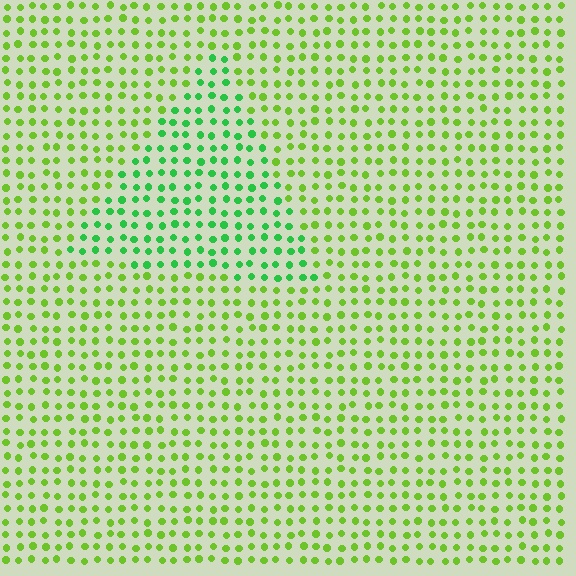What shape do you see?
I see a triangle.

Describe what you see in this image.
The image is filled with small lime elements in a uniform arrangement. A triangle-shaped region is visible where the elements are tinted to a slightly different hue, forming a subtle color boundary.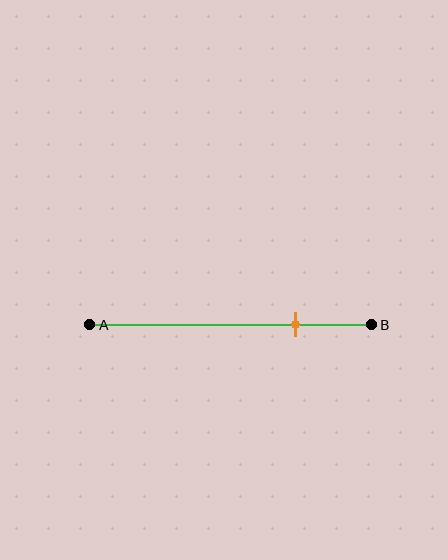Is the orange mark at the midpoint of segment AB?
No, the mark is at about 75% from A, not at the 50% midpoint.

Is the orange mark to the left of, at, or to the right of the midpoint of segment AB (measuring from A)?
The orange mark is to the right of the midpoint of segment AB.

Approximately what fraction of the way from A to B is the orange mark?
The orange mark is approximately 75% of the way from A to B.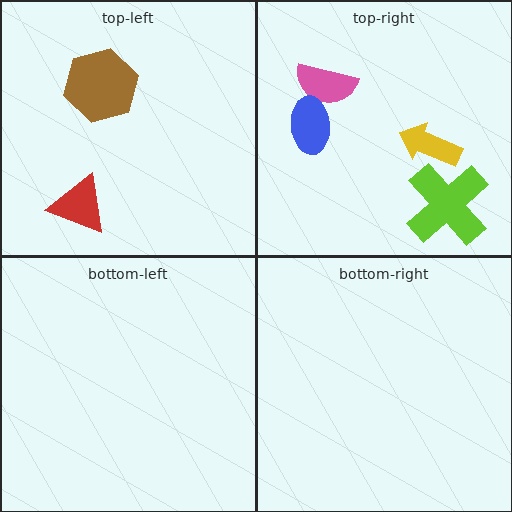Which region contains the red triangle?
The top-left region.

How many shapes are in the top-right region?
4.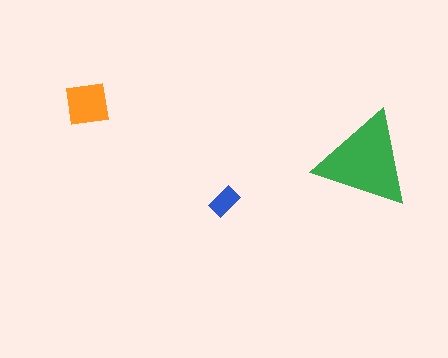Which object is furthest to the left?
The orange square is leftmost.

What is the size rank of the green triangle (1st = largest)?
1st.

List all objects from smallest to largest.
The blue rectangle, the orange square, the green triangle.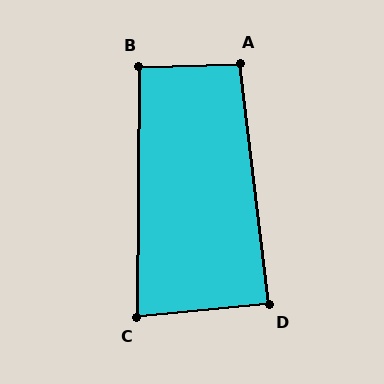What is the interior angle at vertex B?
Approximately 92 degrees (approximately right).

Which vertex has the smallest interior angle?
C, at approximately 84 degrees.